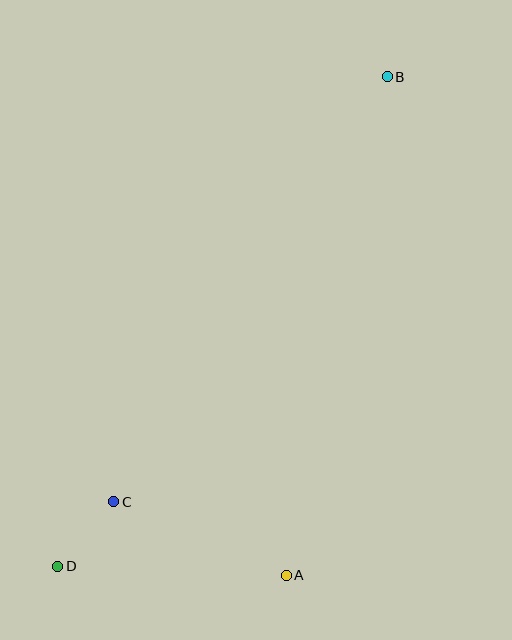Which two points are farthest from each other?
Points B and D are farthest from each other.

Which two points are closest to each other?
Points C and D are closest to each other.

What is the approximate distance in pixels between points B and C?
The distance between B and C is approximately 505 pixels.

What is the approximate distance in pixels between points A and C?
The distance between A and C is approximately 187 pixels.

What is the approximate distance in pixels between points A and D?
The distance between A and D is approximately 228 pixels.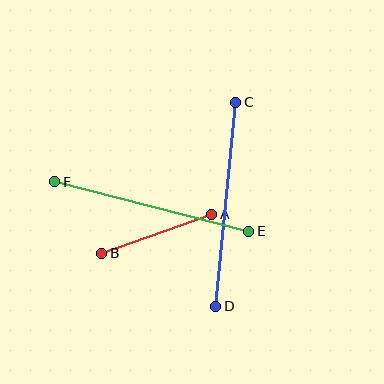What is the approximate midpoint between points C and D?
The midpoint is at approximately (226, 204) pixels.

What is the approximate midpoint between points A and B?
The midpoint is at approximately (157, 234) pixels.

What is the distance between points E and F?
The distance is approximately 200 pixels.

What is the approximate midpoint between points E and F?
The midpoint is at approximately (152, 206) pixels.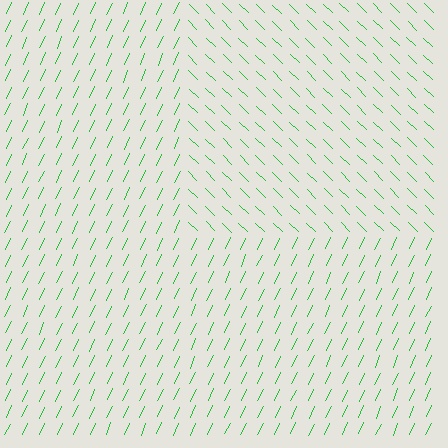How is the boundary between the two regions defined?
The boundary is defined purely by a change in line orientation (approximately 71 degrees difference). All lines are the same color and thickness.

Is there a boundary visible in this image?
Yes, there is a texture boundary formed by a change in line orientation.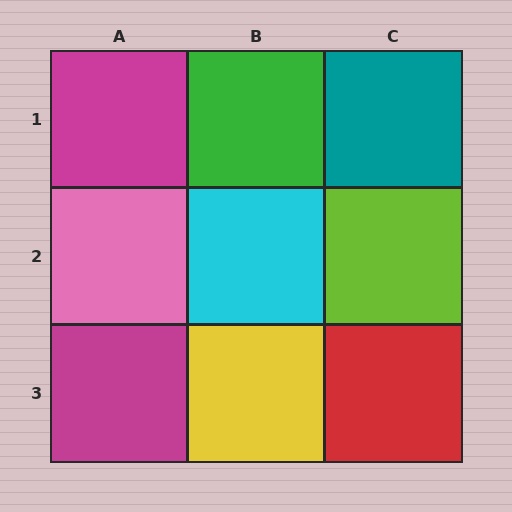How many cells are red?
1 cell is red.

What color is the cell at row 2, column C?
Lime.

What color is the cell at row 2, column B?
Cyan.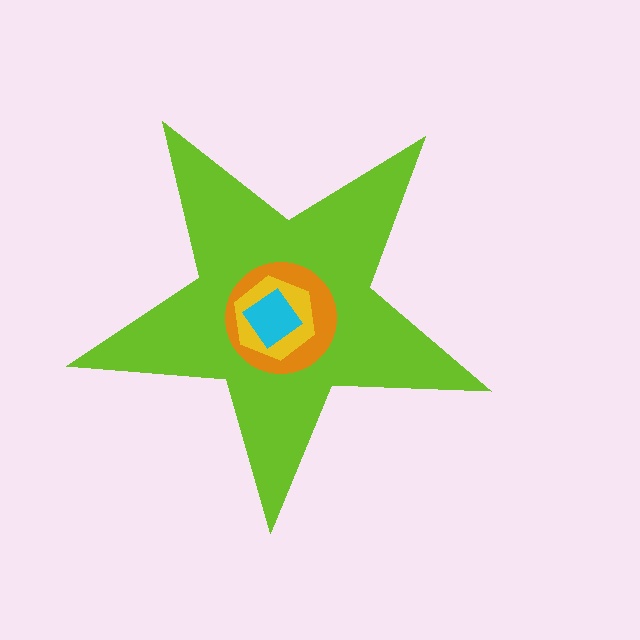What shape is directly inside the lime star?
The orange circle.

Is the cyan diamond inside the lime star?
Yes.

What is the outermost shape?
The lime star.